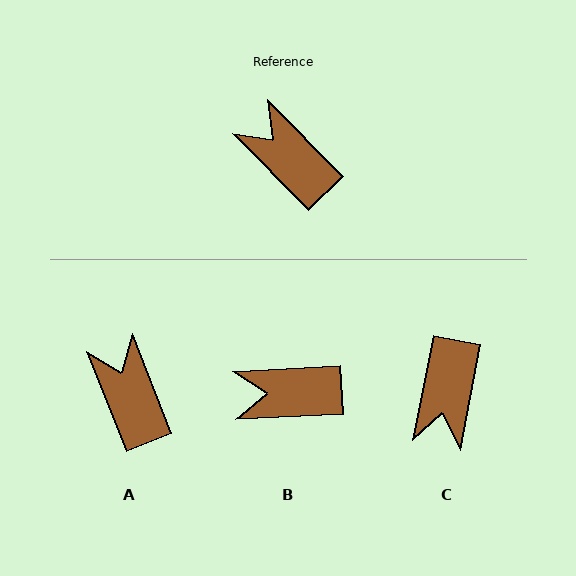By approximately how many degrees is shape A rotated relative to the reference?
Approximately 23 degrees clockwise.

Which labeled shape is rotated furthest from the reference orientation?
C, about 125 degrees away.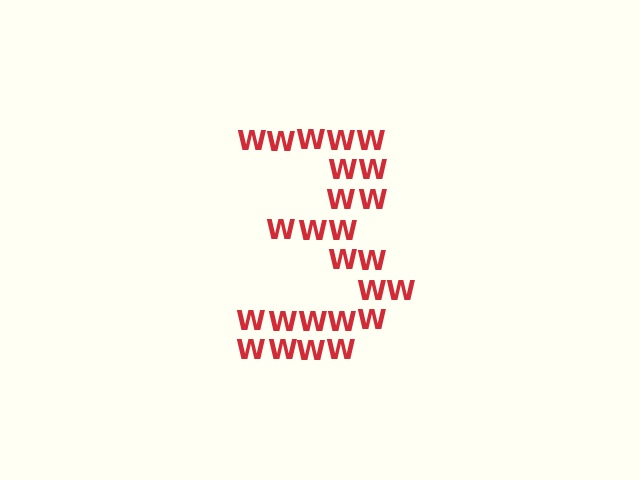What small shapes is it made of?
It is made of small letter W's.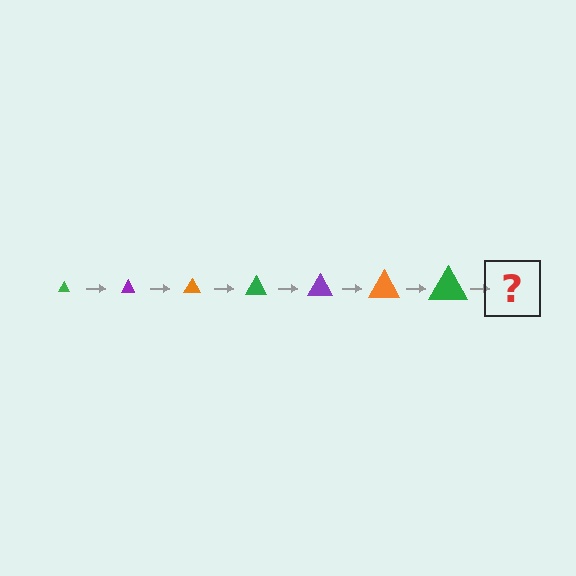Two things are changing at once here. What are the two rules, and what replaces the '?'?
The two rules are that the triangle grows larger each step and the color cycles through green, purple, and orange. The '?' should be a purple triangle, larger than the previous one.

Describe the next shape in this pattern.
It should be a purple triangle, larger than the previous one.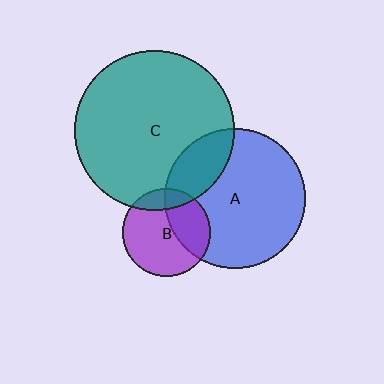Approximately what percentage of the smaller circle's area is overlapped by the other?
Approximately 35%.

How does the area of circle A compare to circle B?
Approximately 2.6 times.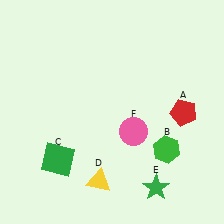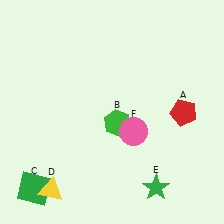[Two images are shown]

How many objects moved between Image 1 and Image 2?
3 objects moved between the two images.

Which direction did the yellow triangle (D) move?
The yellow triangle (D) moved left.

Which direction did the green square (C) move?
The green square (C) moved down.